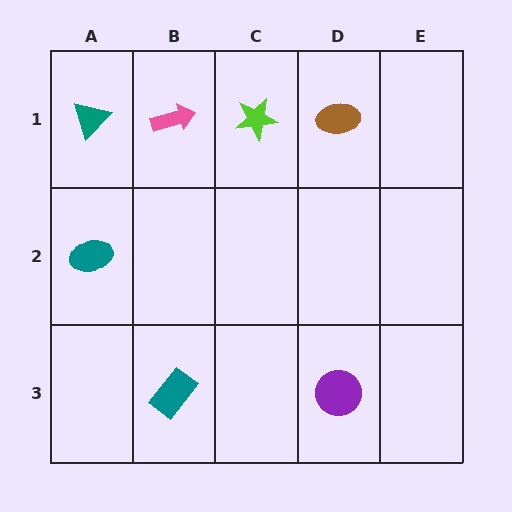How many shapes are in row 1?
4 shapes.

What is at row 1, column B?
A pink arrow.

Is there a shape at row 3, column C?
No, that cell is empty.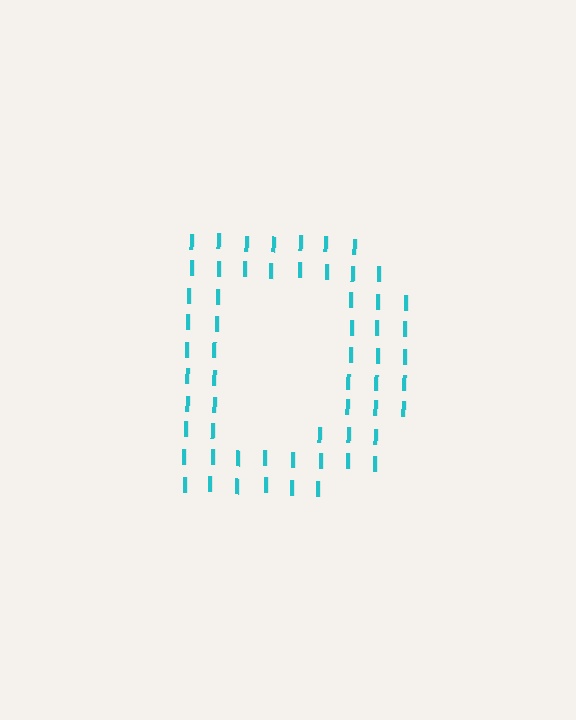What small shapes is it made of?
It is made of small letter I's.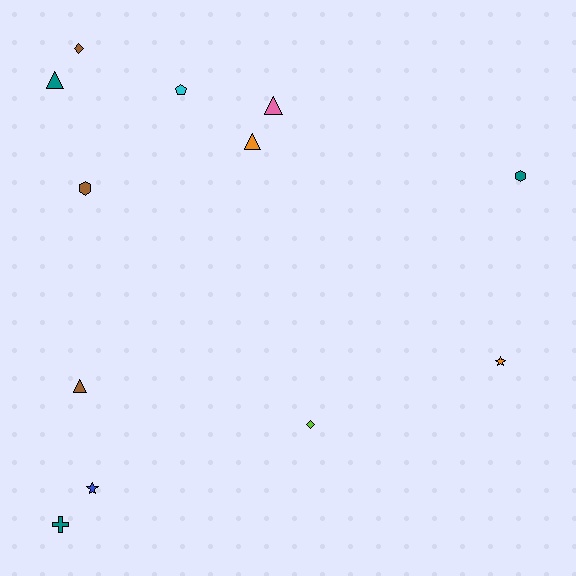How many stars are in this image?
There are 2 stars.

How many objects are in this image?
There are 12 objects.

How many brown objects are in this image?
There are 3 brown objects.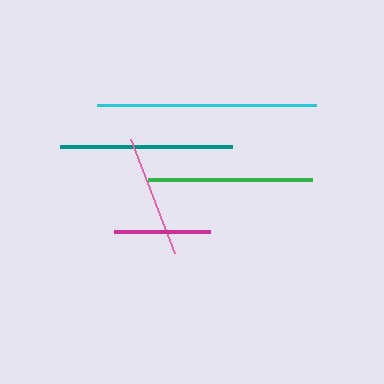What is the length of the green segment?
The green segment is approximately 164 pixels long.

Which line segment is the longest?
The cyan line is the longest at approximately 219 pixels.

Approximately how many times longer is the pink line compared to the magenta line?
The pink line is approximately 1.3 times the length of the magenta line.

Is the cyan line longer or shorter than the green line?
The cyan line is longer than the green line.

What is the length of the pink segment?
The pink segment is approximately 122 pixels long.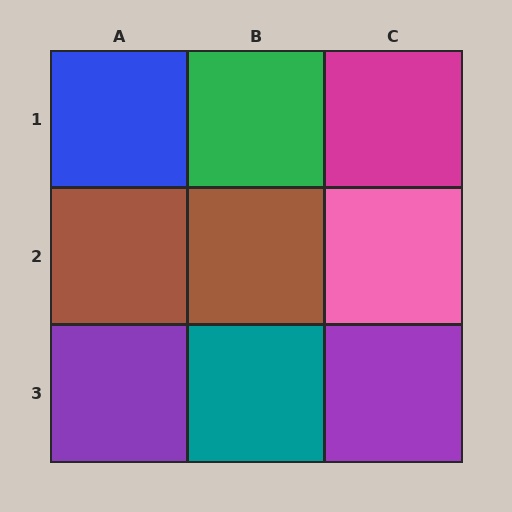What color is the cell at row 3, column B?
Teal.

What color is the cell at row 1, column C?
Magenta.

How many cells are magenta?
1 cell is magenta.